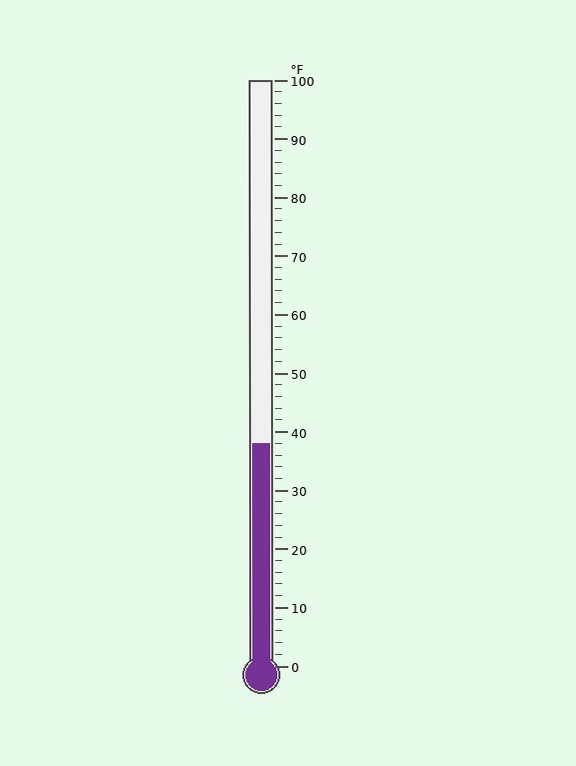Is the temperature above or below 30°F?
The temperature is above 30°F.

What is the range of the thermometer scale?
The thermometer scale ranges from 0°F to 100°F.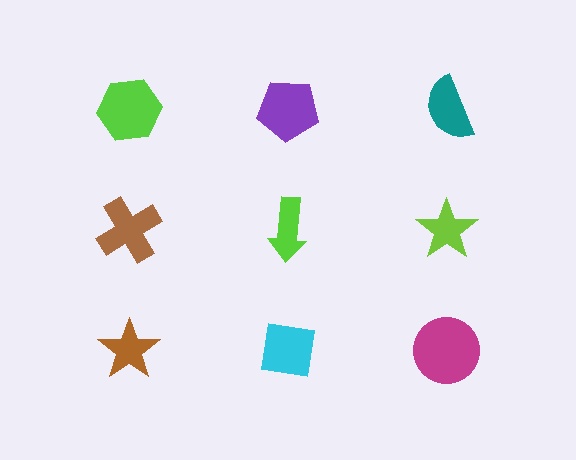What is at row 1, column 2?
A purple pentagon.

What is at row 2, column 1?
A brown cross.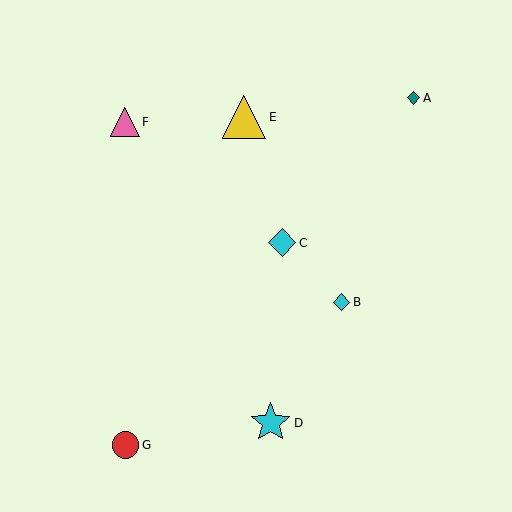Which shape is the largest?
The yellow triangle (labeled E) is the largest.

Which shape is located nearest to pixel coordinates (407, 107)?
The teal diamond (labeled A) at (414, 98) is nearest to that location.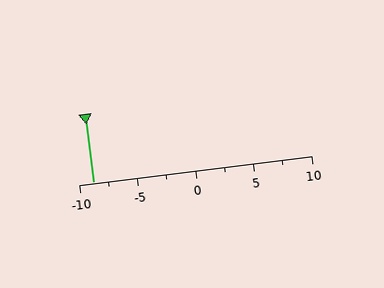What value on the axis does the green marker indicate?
The marker indicates approximately -8.8.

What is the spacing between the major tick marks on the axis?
The major ticks are spaced 5 apart.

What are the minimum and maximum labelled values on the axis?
The axis runs from -10 to 10.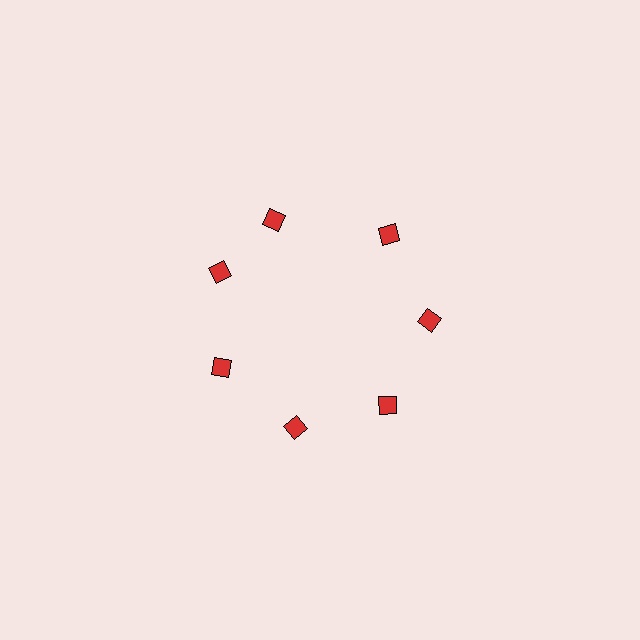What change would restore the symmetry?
The symmetry would be restored by rotating it back into even spacing with its neighbors so that all 7 diamonds sit at equal angles and equal distance from the center.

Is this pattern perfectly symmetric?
No. The 7 red diamonds are arranged in a ring, but one element near the 12 o'clock position is rotated out of alignment along the ring, breaking the 7-fold rotational symmetry.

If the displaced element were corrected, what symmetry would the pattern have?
It would have 7-fold rotational symmetry — the pattern would map onto itself every 51 degrees.